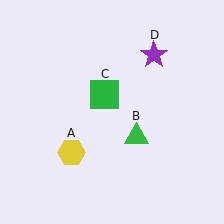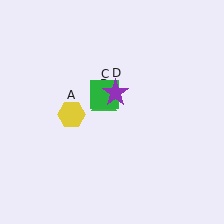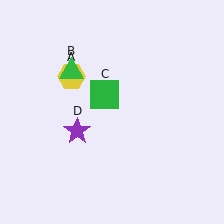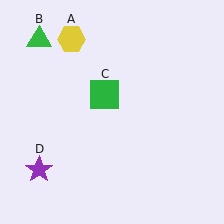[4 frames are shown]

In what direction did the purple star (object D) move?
The purple star (object D) moved down and to the left.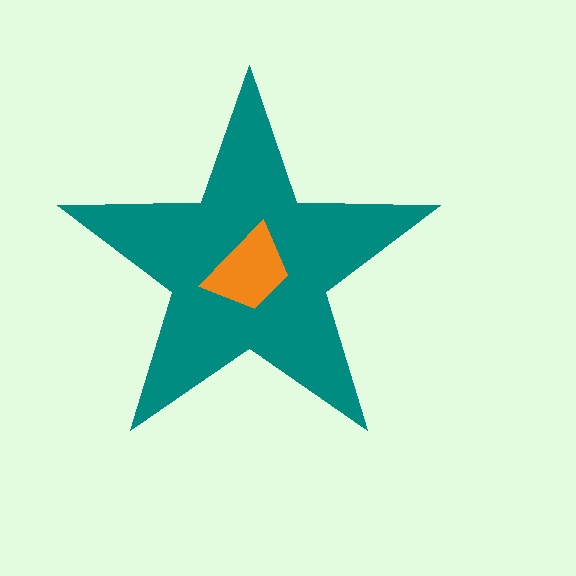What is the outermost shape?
The teal star.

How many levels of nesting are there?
2.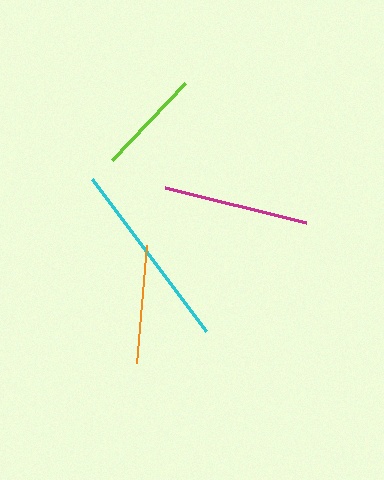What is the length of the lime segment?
The lime segment is approximately 106 pixels long.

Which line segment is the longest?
The cyan line is the longest at approximately 190 pixels.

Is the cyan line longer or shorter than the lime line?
The cyan line is longer than the lime line.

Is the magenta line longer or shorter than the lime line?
The magenta line is longer than the lime line.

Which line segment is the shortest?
The lime line is the shortest at approximately 106 pixels.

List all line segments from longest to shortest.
From longest to shortest: cyan, magenta, orange, lime.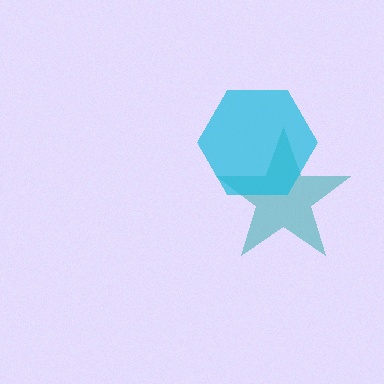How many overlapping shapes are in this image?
There are 2 overlapping shapes in the image.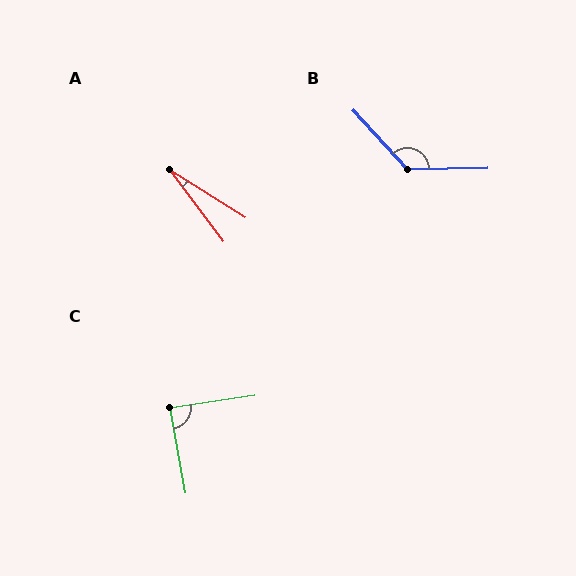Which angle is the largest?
B, at approximately 131 degrees.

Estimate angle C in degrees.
Approximately 88 degrees.